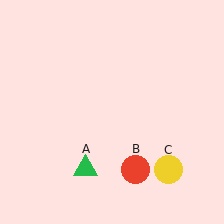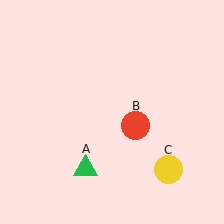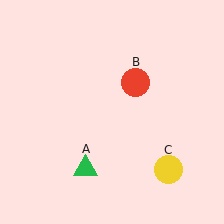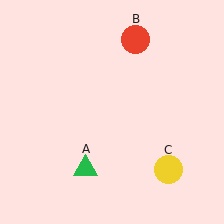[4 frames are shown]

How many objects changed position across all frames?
1 object changed position: red circle (object B).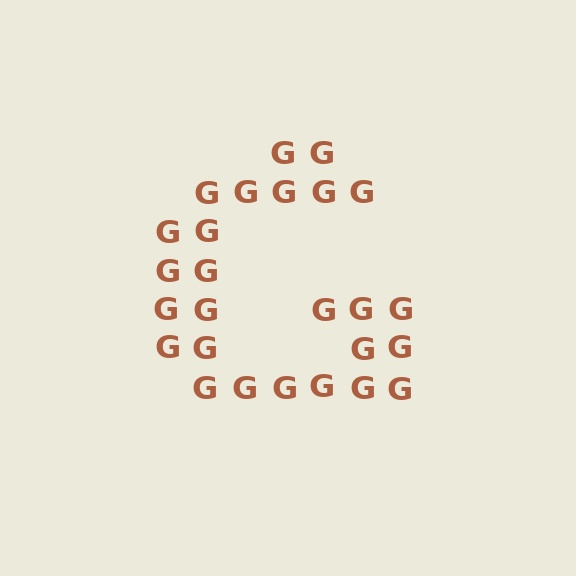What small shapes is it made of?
It is made of small letter G's.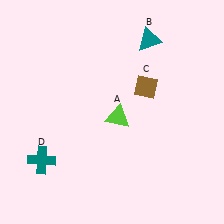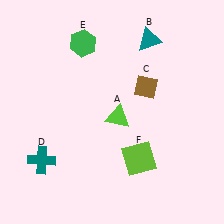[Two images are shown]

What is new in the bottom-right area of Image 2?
A lime square (F) was added in the bottom-right area of Image 2.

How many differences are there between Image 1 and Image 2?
There are 2 differences between the two images.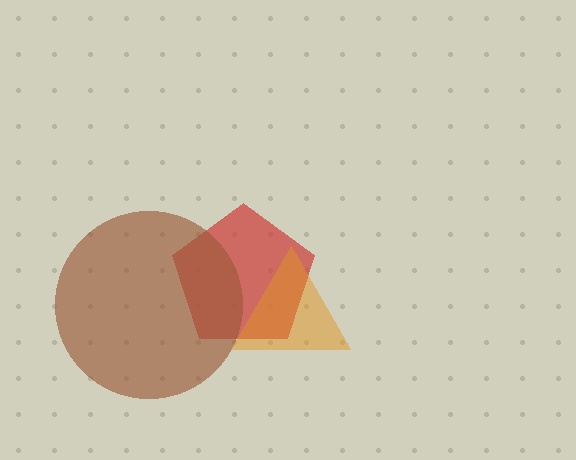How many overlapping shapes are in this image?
There are 3 overlapping shapes in the image.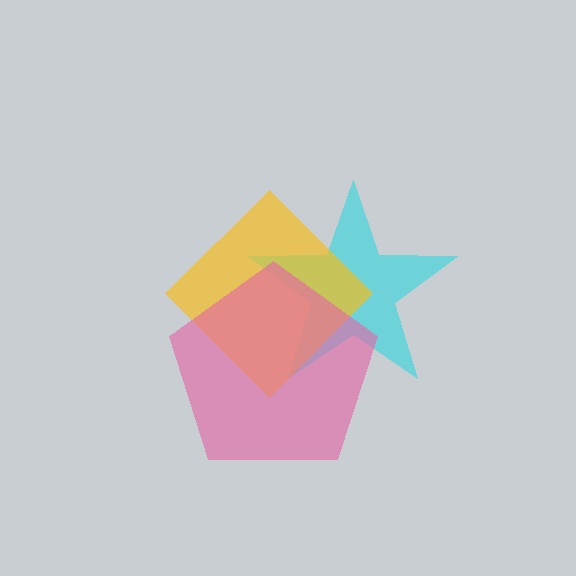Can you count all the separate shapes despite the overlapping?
Yes, there are 3 separate shapes.